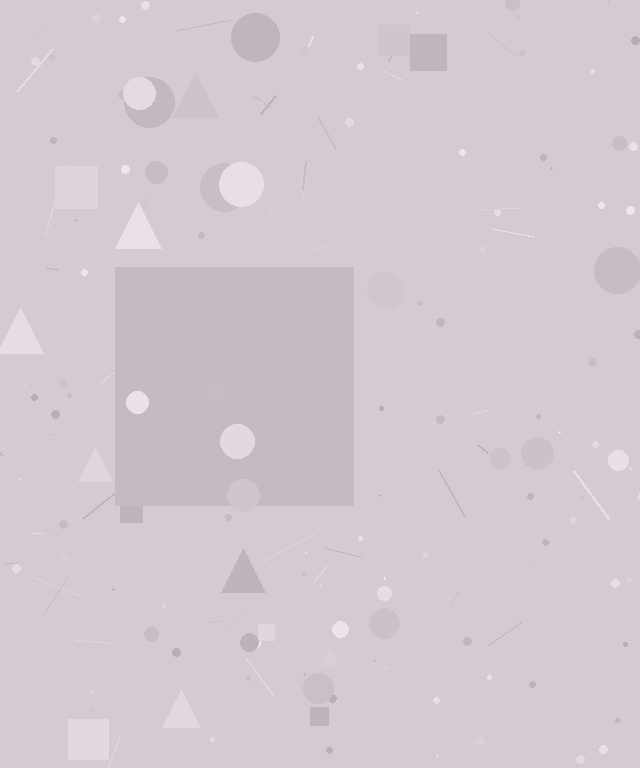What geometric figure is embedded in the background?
A square is embedded in the background.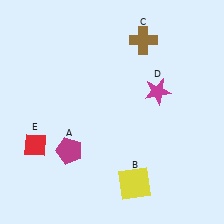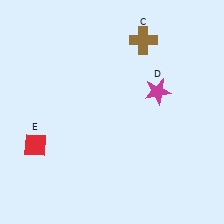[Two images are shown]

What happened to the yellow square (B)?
The yellow square (B) was removed in Image 2. It was in the bottom-right area of Image 1.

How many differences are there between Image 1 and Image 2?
There are 2 differences between the two images.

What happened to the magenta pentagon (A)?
The magenta pentagon (A) was removed in Image 2. It was in the bottom-left area of Image 1.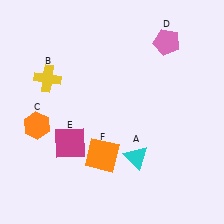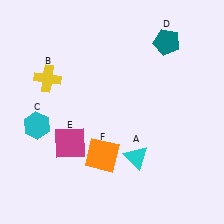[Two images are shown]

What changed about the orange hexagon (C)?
In Image 1, C is orange. In Image 2, it changed to cyan.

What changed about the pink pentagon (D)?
In Image 1, D is pink. In Image 2, it changed to teal.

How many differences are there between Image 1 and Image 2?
There are 2 differences between the two images.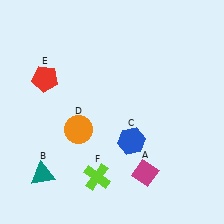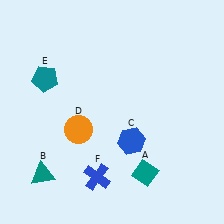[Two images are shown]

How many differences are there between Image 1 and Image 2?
There are 3 differences between the two images.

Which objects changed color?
A changed from magenta to teal. E changed from red to teal. F changed from lime to blue.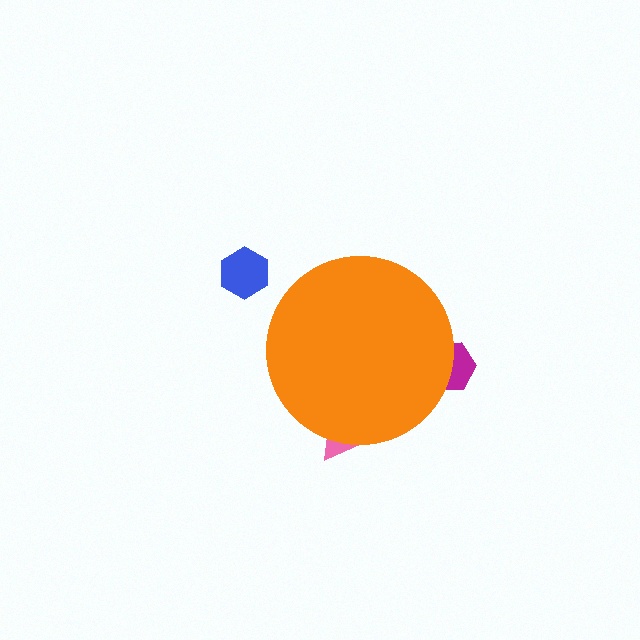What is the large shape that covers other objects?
An orange circle.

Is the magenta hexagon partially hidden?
Yes, the magenta hexagon is partially hidden behind the orange circle.